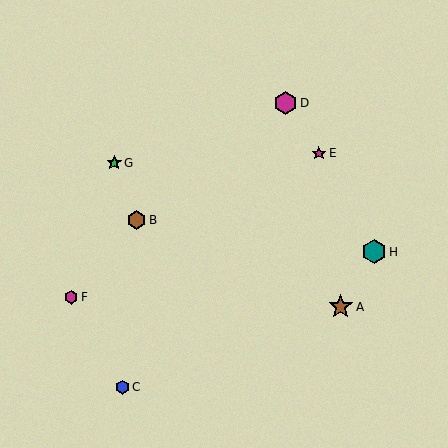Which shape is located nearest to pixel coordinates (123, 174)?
The green star (labeled G) at (114, 163) is nearest to that location.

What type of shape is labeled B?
Shape B is a brown hexagon.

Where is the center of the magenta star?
The center of the magenta star is at (319, 153).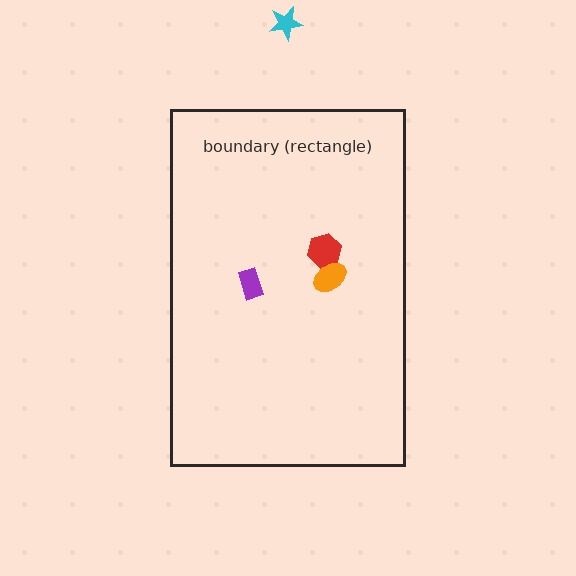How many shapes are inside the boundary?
3 inside, 1 outside.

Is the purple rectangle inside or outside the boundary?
Inside.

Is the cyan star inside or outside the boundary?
Outside.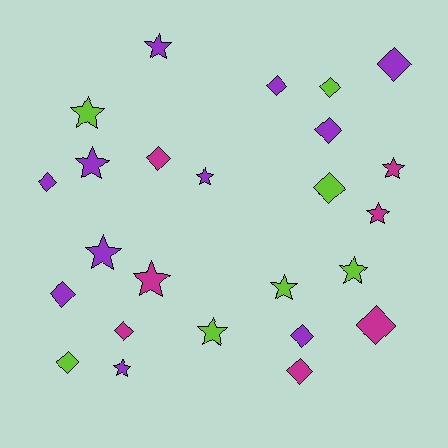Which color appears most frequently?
Purple, with 11 objects.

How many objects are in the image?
There are 25 objects.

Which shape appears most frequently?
Diamond, with 13 objects.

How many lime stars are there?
There are 4 lime stars.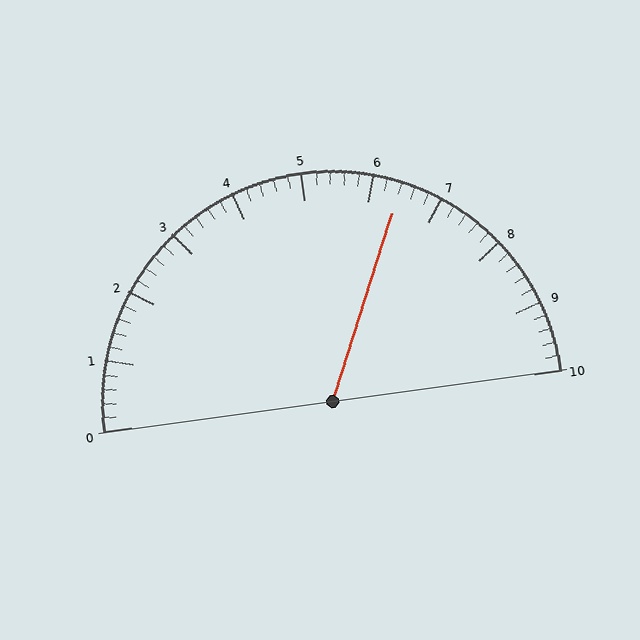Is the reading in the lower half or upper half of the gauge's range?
The reading is in the upper half of the range (0 to 10).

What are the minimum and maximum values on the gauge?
The gauge ranges from 0 to 10.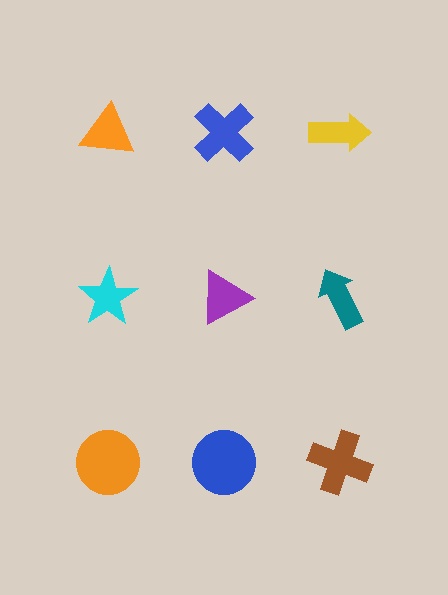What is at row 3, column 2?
A blue circle.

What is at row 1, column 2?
A blue cross.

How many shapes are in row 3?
3 shapes.